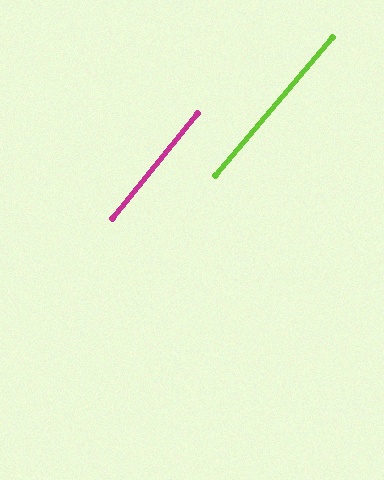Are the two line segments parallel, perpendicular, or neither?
Parallel — their directions differ by only 1.2°.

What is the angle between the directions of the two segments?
Approximately 1 degree.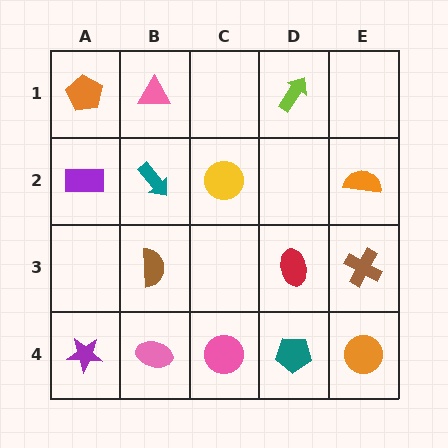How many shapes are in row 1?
3 shapes.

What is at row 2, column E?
An orange semicircle.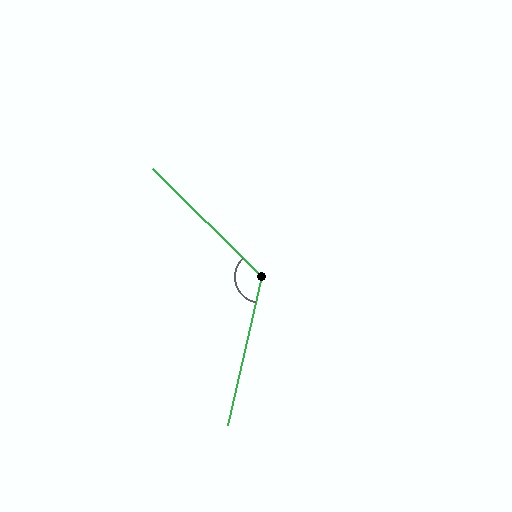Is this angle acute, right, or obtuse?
It is obtuse.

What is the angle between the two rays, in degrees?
Approximately 122 degrees.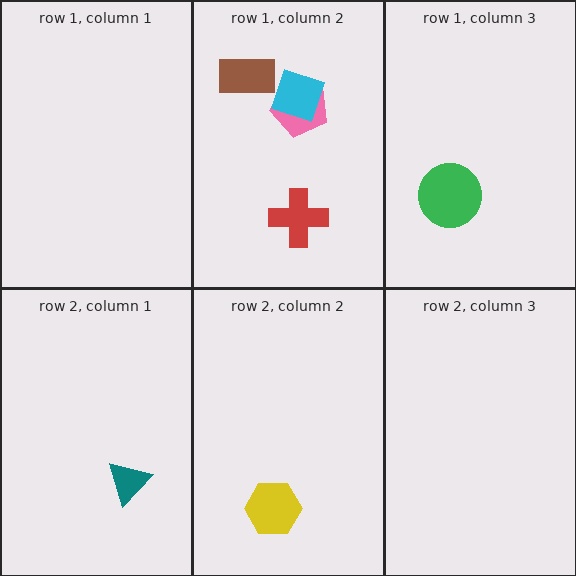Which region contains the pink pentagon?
The row 1, column 2 region.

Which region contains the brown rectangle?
The row 1, column 2 region.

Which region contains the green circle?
The row 1, column 3 region.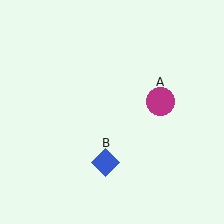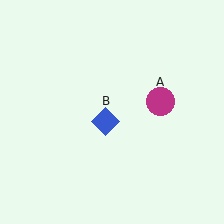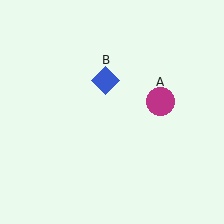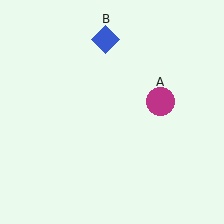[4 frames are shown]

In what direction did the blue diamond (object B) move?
The blue diamond (object B) moved up.